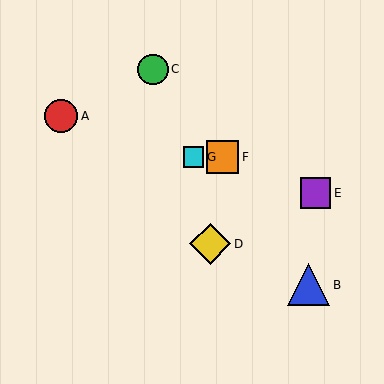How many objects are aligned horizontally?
2 objects (F, G) are aligned horizontally.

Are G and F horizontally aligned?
Yes, both are at y≈157.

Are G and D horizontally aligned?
No, G is at y≈157 and D is at y≈244.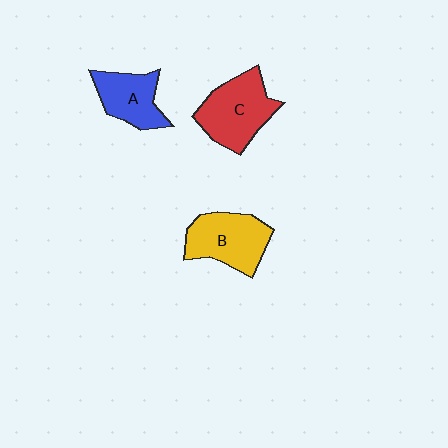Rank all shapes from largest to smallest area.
From largest to smallest: C (red), B (yellow), A (blue).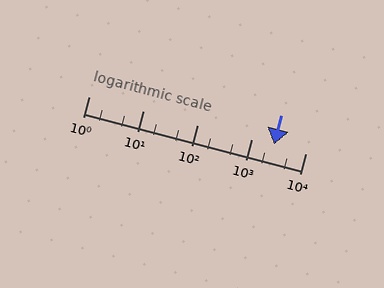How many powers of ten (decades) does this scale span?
The scale spans 4 decades, from 1 to 10000.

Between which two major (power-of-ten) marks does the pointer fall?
The pointer is between 1000 and 10000.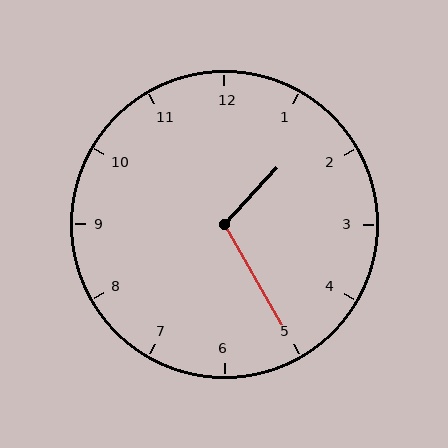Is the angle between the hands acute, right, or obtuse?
It is obtuse.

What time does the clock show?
1:25.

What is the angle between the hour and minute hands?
Approximately 108 degrees.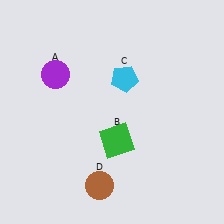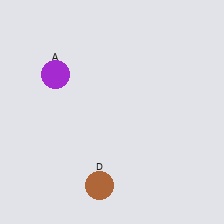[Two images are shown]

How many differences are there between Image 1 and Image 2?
There are 2 differences between the two images.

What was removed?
The cyan pentagon (C), the green square (B) were removed in Image 2.